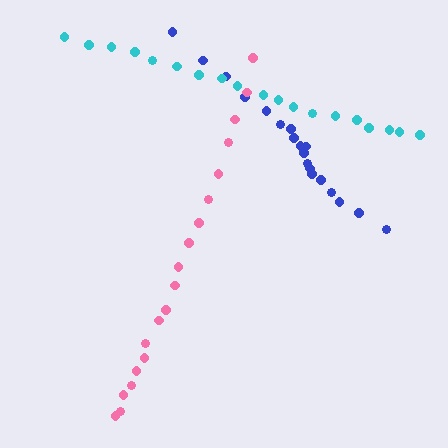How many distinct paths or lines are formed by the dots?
There are 3 distinct paths.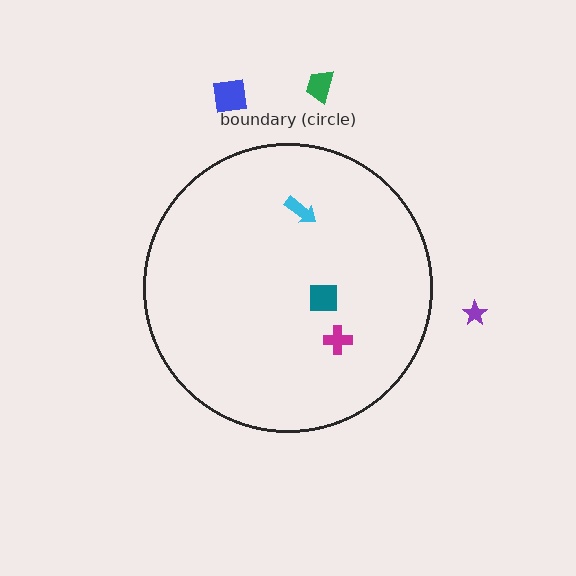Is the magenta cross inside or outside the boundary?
Inside.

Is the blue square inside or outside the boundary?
Outside.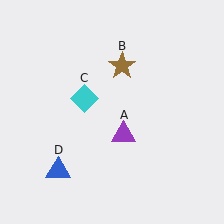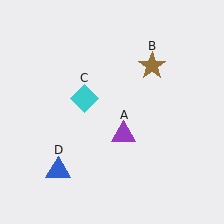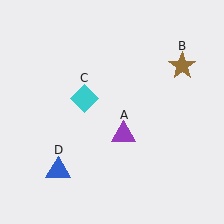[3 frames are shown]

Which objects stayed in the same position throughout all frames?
Purple triangle (object A) and cyan diamond (object C) and blue triangle (object D) remained stationary.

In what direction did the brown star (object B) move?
The brown star (object B) moved right.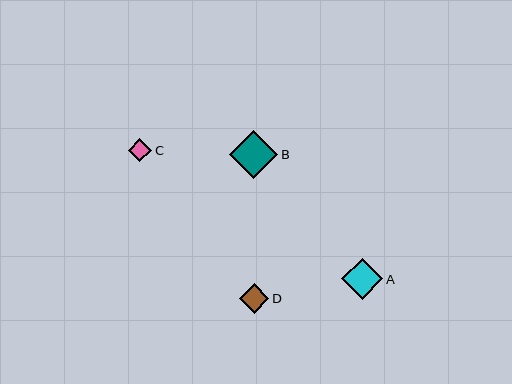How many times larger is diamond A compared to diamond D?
Diamond A is approximately 1.4 times the size of diamond D.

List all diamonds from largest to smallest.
From largest to smallest: B, A, D, C.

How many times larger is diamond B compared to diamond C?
Diamond B is approximately 2.0 times the size of diamond C.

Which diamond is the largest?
Diamond B is the largest with a size of approximately 48 pixels.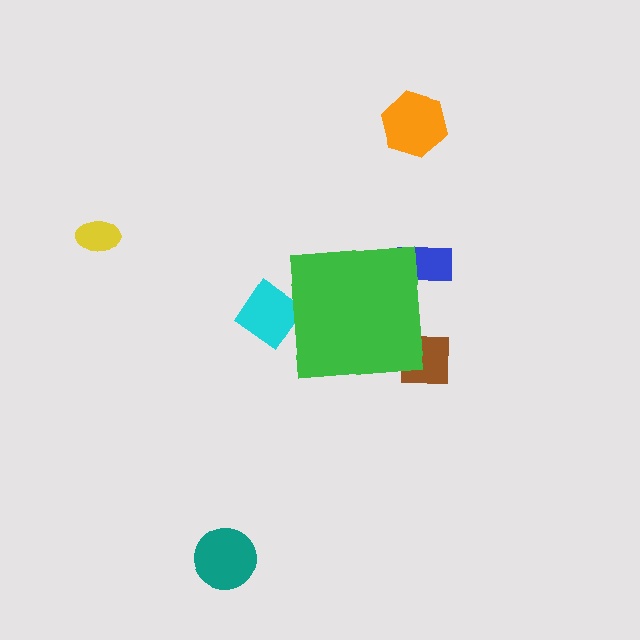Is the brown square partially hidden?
Yes, the brown square is partially hidden behind the green square.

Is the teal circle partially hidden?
No, the teal circle is fully visible.